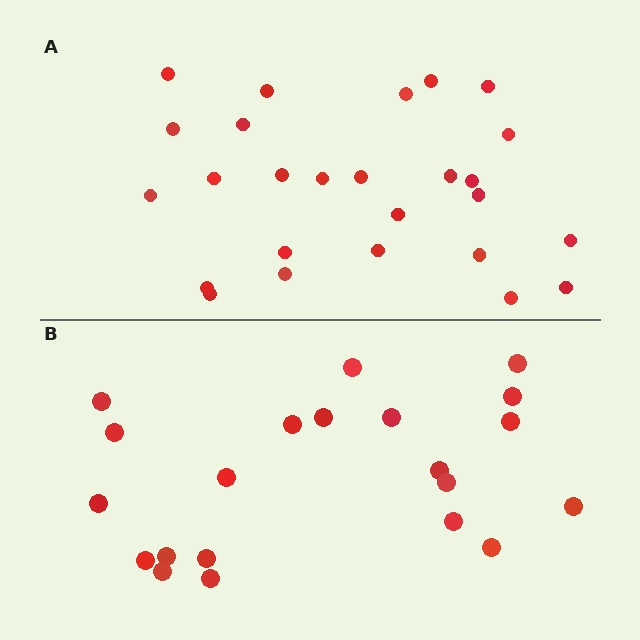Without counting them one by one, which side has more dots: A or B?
Region A (the top region) has more dots.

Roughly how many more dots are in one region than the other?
Region A has about 5 more dots than region B.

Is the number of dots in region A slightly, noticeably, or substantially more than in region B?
Region A has only slightly more — the two regions are fairly close. The ratio is roughly 1.2 to 1.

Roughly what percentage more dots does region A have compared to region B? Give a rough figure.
About 25% more.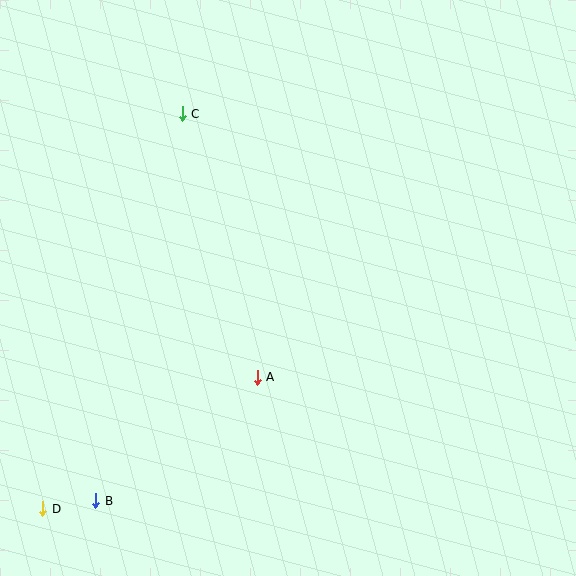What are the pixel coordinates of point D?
Point D is at (43, 509).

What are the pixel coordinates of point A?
Point A is at (257, 377).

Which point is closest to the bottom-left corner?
Point D is closest to the bottom-left corner.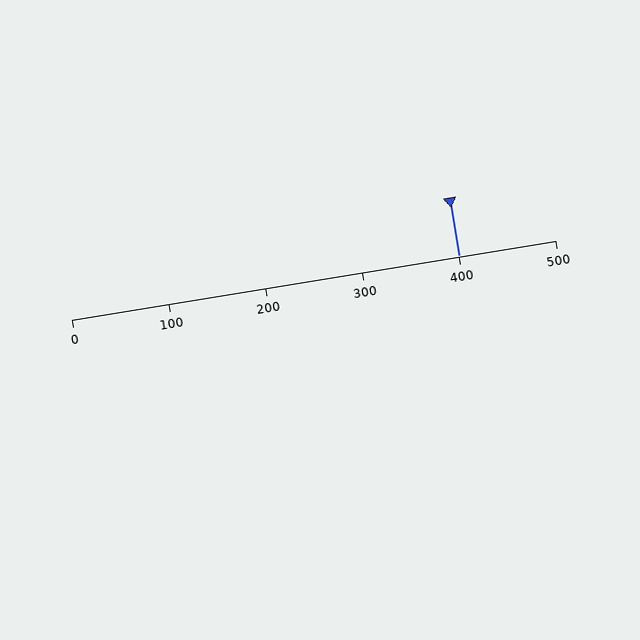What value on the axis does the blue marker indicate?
The marker indicates approximately 400.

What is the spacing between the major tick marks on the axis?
The major ticks are spaced 100 apart.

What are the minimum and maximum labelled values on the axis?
The axis runs from 0 to 500.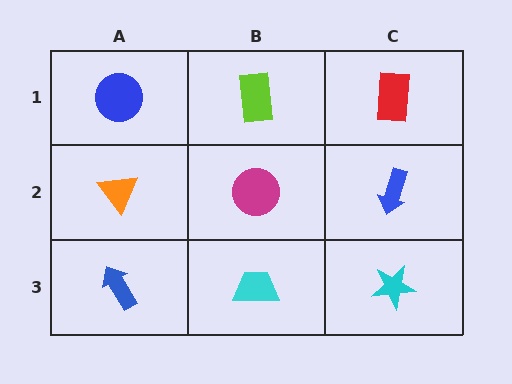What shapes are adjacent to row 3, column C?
A blue arrow (row 2, column C), a cyan trapezoid (row 3, column B).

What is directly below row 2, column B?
A cyan trapezoid.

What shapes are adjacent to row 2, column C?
A red rectangle (row 1, column C), a cyan star (row 3, column C), a magenta circle (row 2, column B).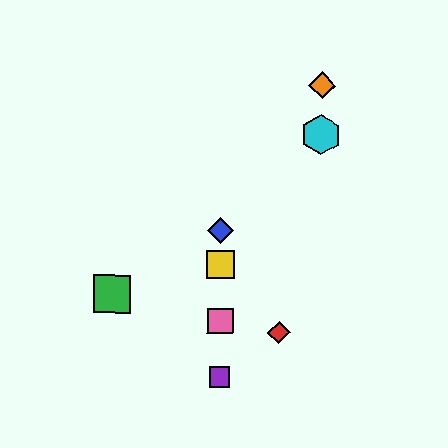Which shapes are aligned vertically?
The blue diamond, the yellow square, the purple square, the pink square are aligned vertically.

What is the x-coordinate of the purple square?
The purple square is at x≈220.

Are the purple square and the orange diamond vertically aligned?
No, the purple square is at x≈220 and the orange diamond is at x≈322.